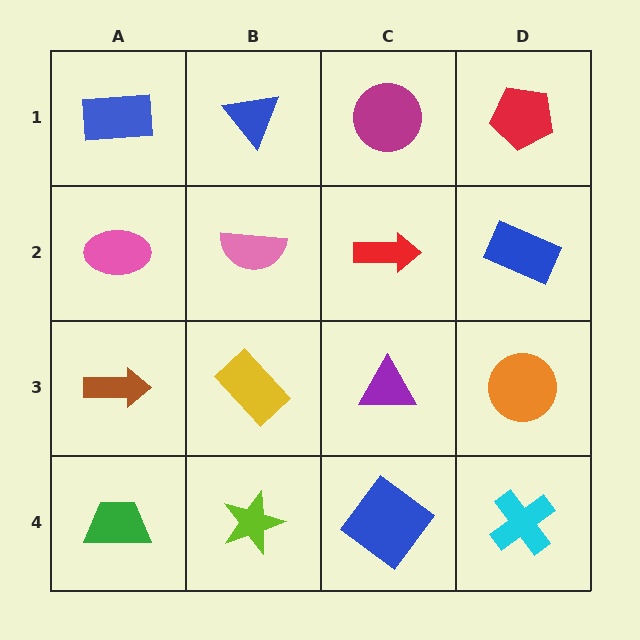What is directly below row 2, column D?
An orange circle.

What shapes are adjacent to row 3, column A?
A pink ellipse (row 2, column A), a green trapezoid (row 4, column A), a yellow rectangle (row 3, column B).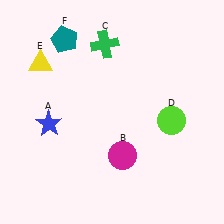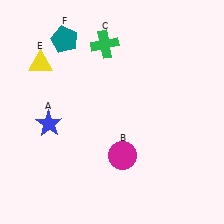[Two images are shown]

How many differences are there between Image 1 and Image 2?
There is 1 difference between the two images.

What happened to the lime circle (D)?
The lime circle (D) was removed in Image 2. It was in the bottom-right area of Image 1.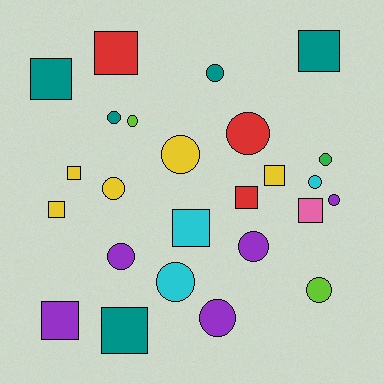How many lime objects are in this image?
There are 2 lime objects.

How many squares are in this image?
There are 11 squares.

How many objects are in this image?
There are 25 objects.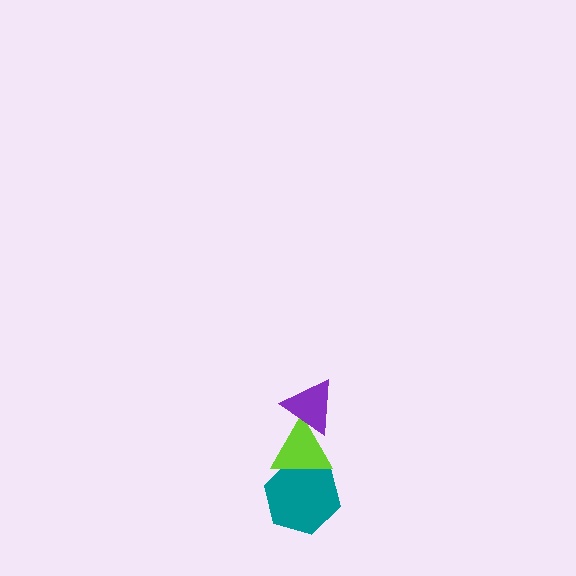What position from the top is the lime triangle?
The lime triangle is 2nd from the top.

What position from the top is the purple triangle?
The purple triangle is 1st from the top.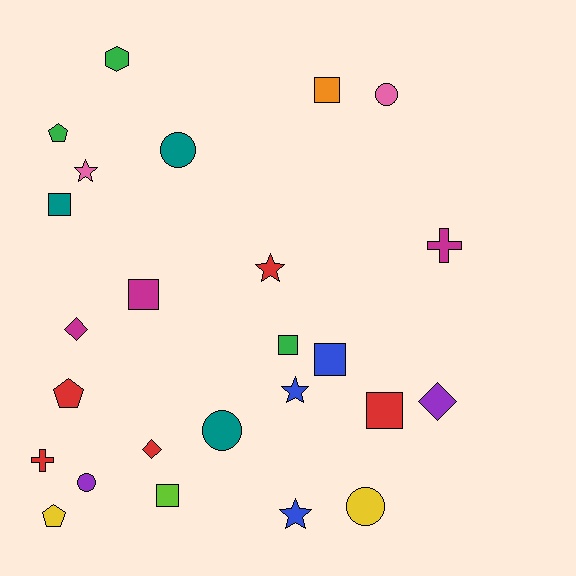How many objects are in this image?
There are 25 objects.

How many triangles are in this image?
There are no triangles.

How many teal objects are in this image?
There are 3 teal objects.